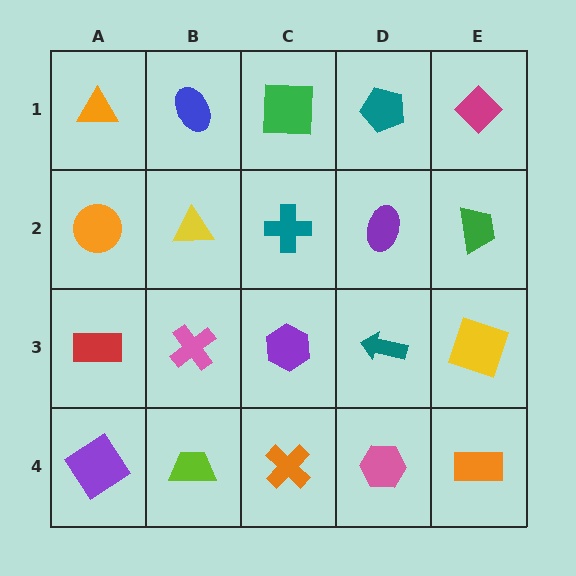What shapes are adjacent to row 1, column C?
A teal cross (row 2, column C), a blue ellipse (row 1, column B), a teal pentagon (row 1, column D).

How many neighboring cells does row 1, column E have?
2.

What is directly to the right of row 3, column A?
A pink cross.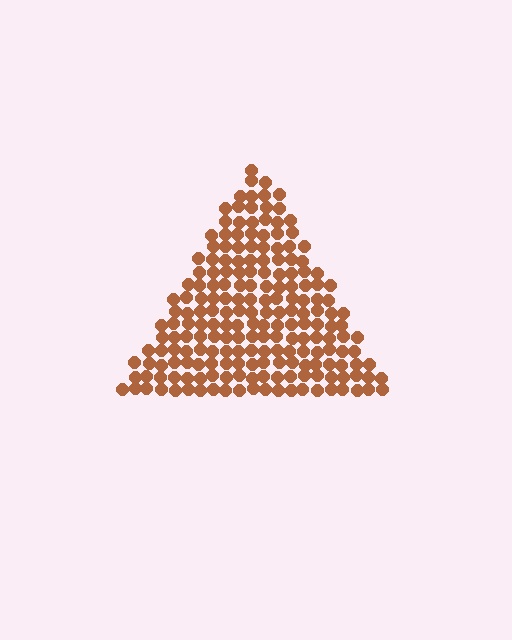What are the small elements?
The small elements are circles.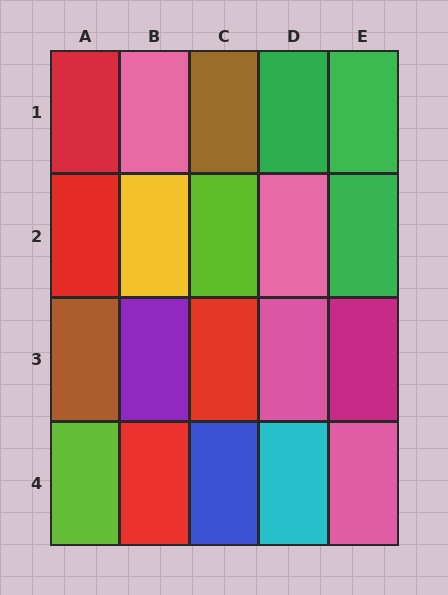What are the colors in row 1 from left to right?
Red, pink, brown, green, green.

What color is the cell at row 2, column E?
Green.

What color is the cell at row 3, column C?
Red.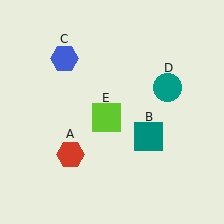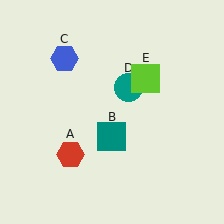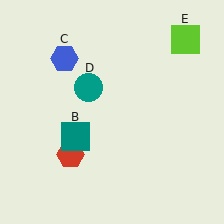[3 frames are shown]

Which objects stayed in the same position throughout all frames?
Red hexagon (object A) and blue hexagon (object C) remained stationary.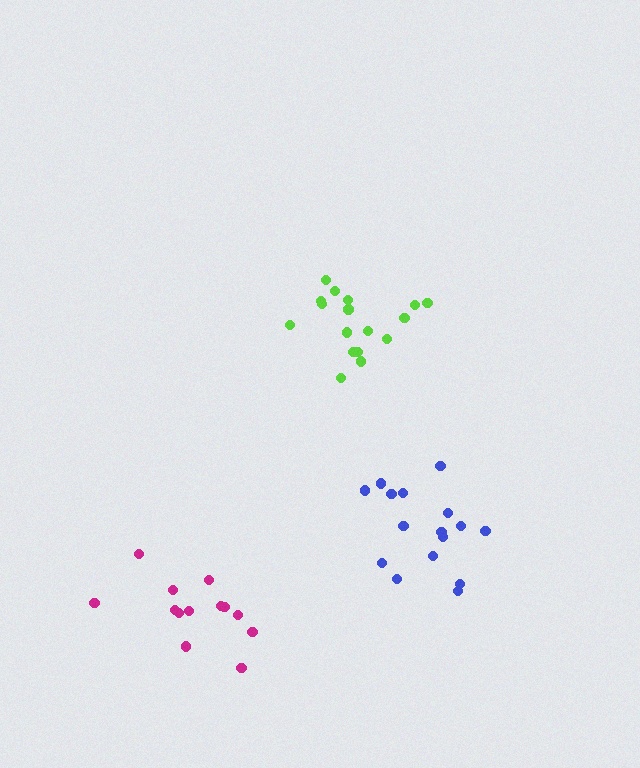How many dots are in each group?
Group 1: 17 dots, Group 2: 16 dots, Group 3: 13 dots (46 total).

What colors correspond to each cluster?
The clusters are colored: lime, blue, magenta.